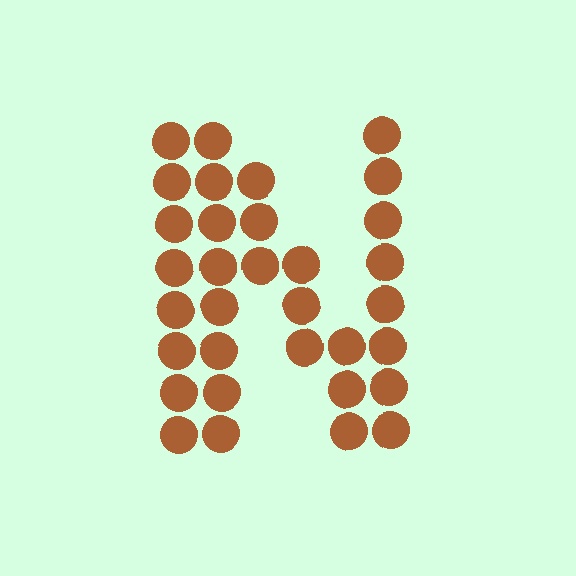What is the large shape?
The large shape is the letter N.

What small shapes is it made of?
It is made of small circles.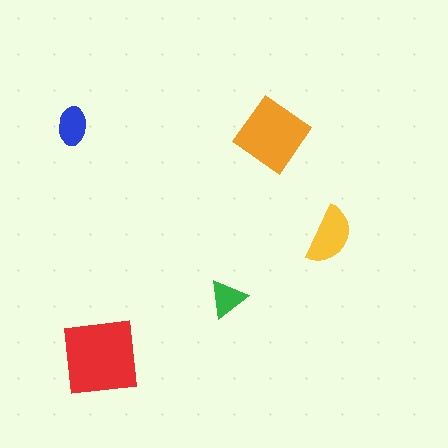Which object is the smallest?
The green triangle.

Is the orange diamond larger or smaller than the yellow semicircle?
Larger.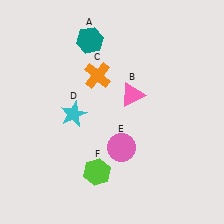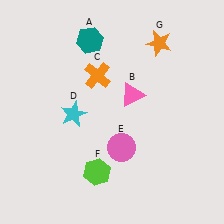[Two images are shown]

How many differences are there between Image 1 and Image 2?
There is 1 difference between the two images.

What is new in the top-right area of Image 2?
An orange star (G) was added in the top-right area of Image 2.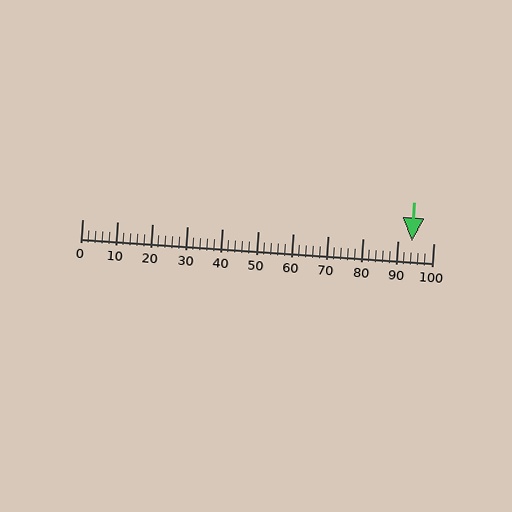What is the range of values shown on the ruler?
The ruler shows values from 0 to 100.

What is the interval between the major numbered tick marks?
The major tick marks are spaced 10 units apart.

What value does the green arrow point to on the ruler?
The green arrow points to approximately 94.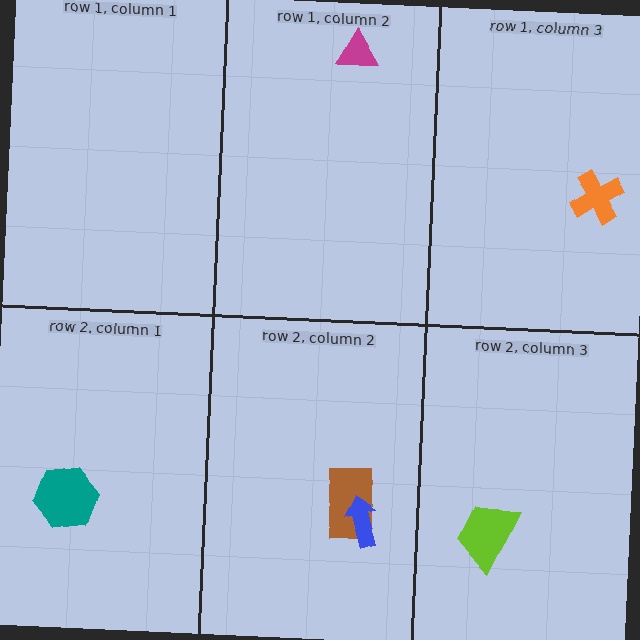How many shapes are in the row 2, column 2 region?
2.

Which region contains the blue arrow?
The row 2, column 2 region.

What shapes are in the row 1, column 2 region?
The magenta triangle.